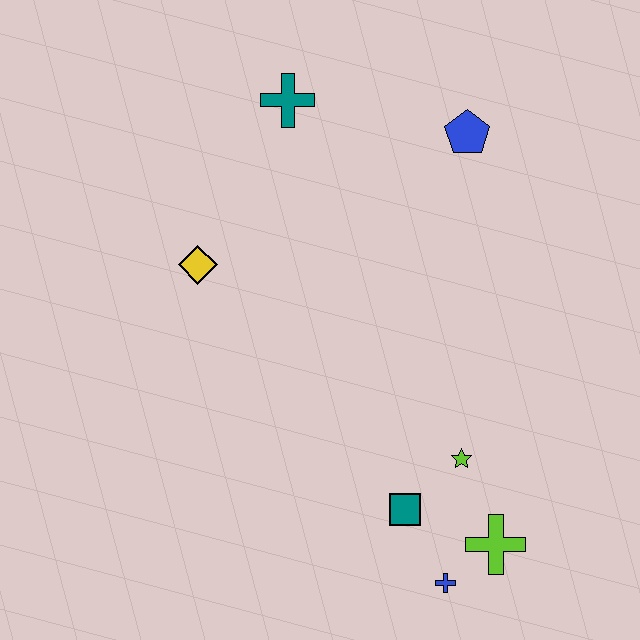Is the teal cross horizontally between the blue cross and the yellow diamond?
Yes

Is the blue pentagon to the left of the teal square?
No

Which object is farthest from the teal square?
The teal cross is farthest from the teal square.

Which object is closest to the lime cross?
The blue cross is closest to the lime cross.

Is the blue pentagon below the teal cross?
Yes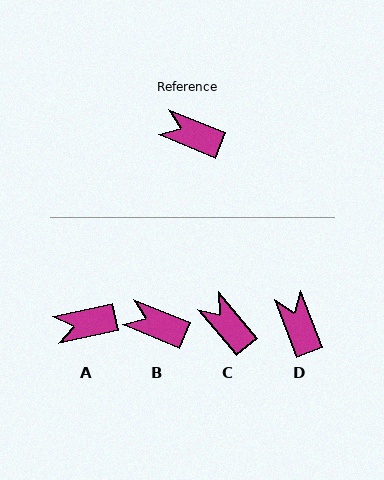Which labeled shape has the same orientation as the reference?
B.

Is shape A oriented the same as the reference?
No, it is off by about 34 degrees.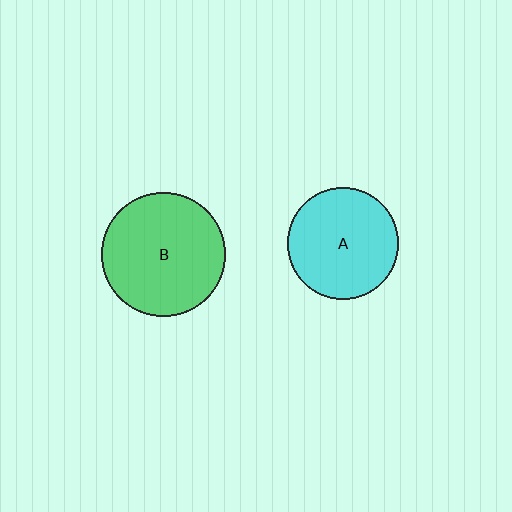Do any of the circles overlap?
No, none of the circles overlap.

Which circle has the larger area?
Circle B (green).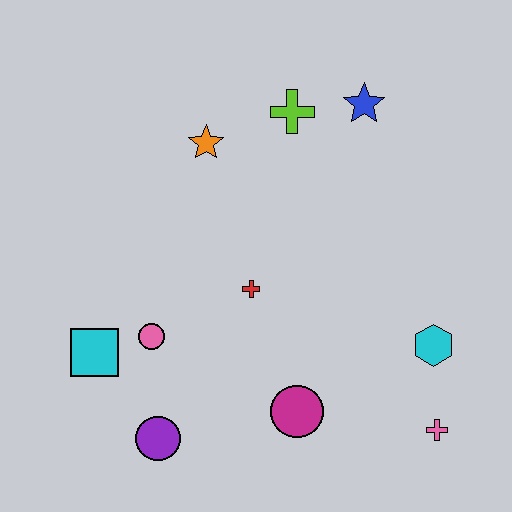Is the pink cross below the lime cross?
Yes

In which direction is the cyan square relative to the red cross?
The cyan square is to the left of the red cross.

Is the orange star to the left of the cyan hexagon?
Yes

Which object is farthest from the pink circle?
The blue star is farthest from the pink circle.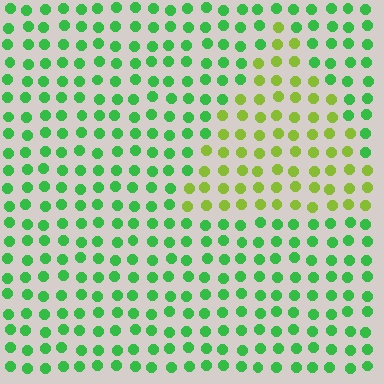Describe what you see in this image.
The image is filled with small green elements in a uniform arrangement. A triangle-shaped region is visible where the elements are tinted to a slightly different hue, forming a subtle color boundary.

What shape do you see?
I see a triangle.